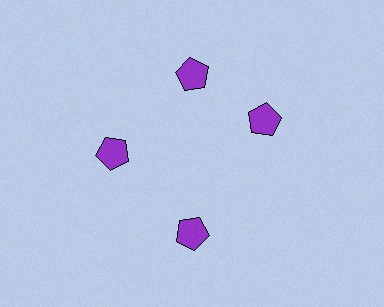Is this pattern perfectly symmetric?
No. The 4 purple pentagons are arranged in a ring, but one element near the 3 o'clock position is rotated out of alignment along the ring, breaking the 4-fold rotational symmetry.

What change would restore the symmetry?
The symmetry would be restored by rotating it back into even spacing with its neighbors so that all 4 pentagons sit at equal angles and equal distance from the center.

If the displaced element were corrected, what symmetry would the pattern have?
It would have 4-fold rotational symmetry — the pattern would map onto itself every 90 degrees.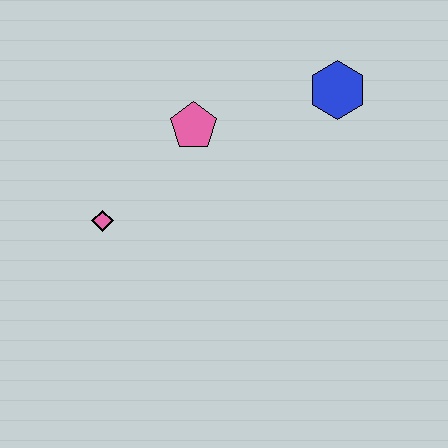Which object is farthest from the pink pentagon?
The blue hexagon is farthest from the pink pentagon.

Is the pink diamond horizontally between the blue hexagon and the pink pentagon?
No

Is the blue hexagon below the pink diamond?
No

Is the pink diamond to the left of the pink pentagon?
Yes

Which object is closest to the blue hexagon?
The pink pentagon is closest to the blue hexagon.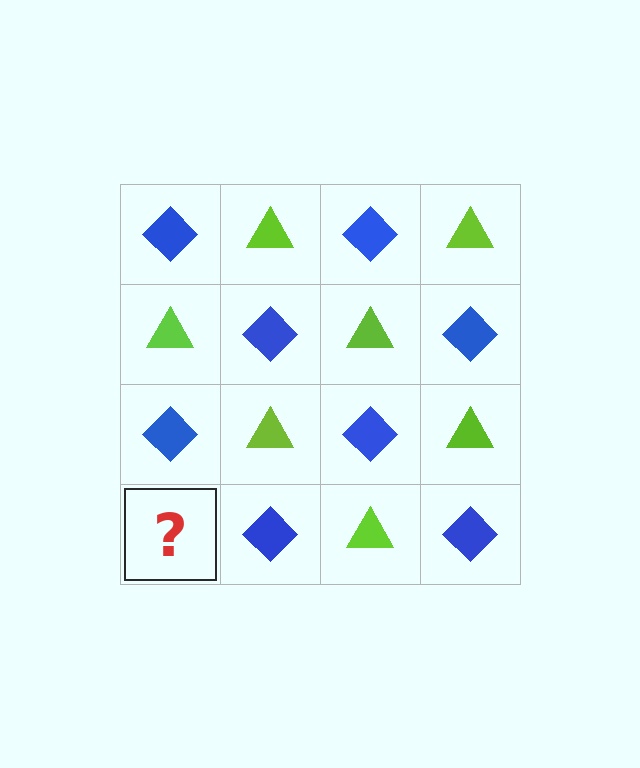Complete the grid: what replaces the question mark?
The question mark should be replaced with a lime triangle.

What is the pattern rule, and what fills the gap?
The rule is that it alternates blue diamond and lime triangle in a checkerboard pattern. The gap should be filled with a lime triangle.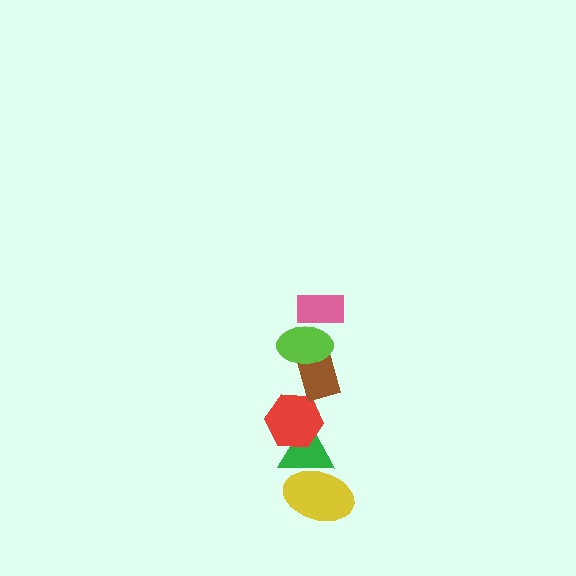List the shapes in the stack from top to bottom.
From top to bottom: the pink rectangle, the lime ellipse, the brown rectangle, the red hexagon, the green triangle, the yellow ellipse.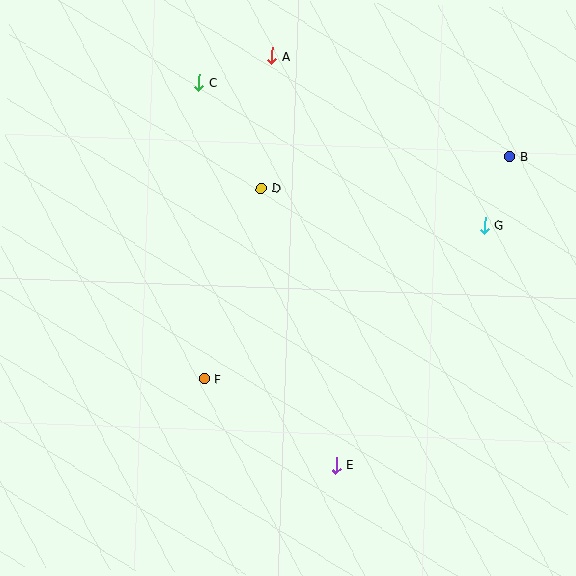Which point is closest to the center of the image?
Point D at (261, 188) is closest to the center.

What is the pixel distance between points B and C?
The distance between B and C is 320 pixels.